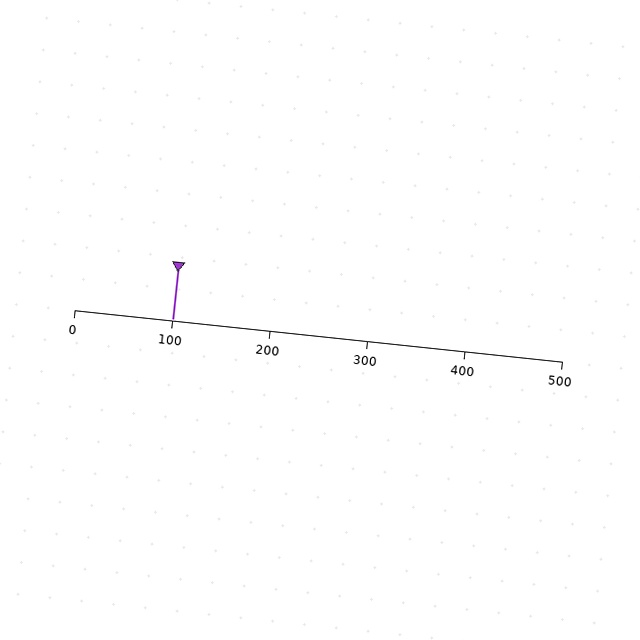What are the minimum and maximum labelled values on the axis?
The axis runs from 0 to 500.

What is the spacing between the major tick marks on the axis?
The major ticks are spaced 100 apart.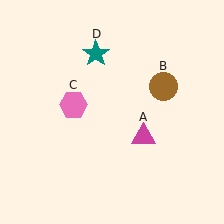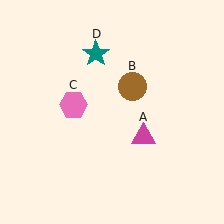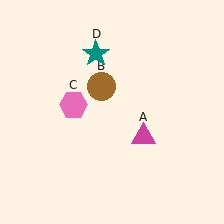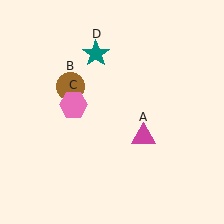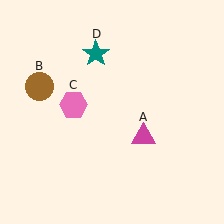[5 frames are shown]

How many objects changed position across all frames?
1 object changed position: brown circle (object B).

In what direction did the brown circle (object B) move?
The brown circle (object B) moved left.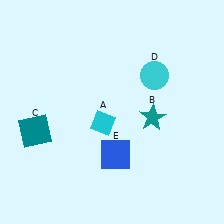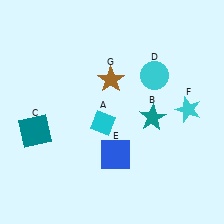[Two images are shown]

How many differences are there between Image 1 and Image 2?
There are 2 differences between the two images.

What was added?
A cyan star (F), a brown star (G) were added in Image 2.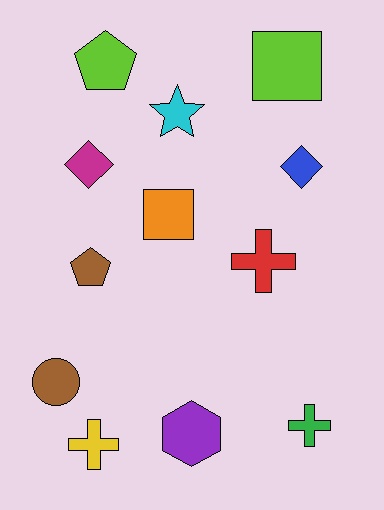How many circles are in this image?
There is 1 circle.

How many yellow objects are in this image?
There is 1 yellow object.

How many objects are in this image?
There are 12 objects.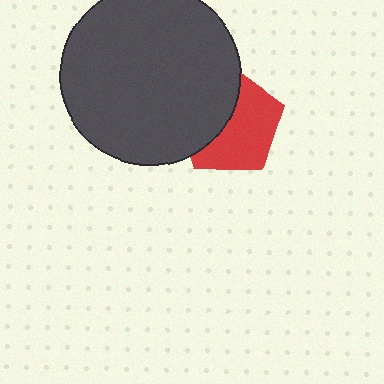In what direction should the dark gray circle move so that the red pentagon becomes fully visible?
The dark gray circle should move left. That is the shortest direction to clear the overlap and leave the red pentagon fully visible.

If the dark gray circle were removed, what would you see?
You would see the complete red pentagon.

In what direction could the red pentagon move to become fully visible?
The red pentagon could move right. That would shift it out from behind the dark gray circle entirely.